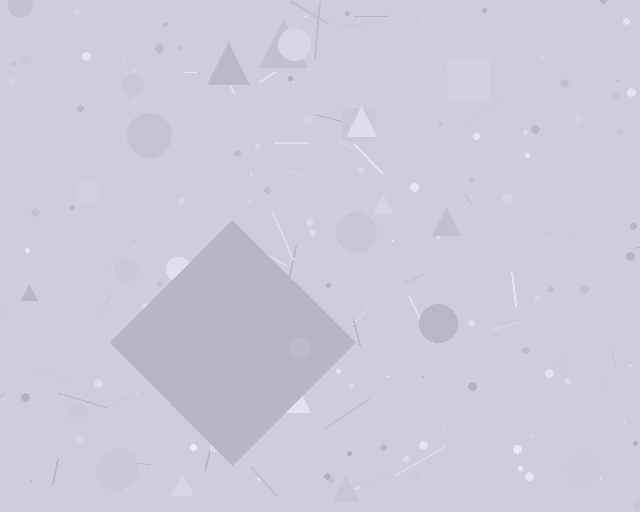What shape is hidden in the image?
A diamond is hidden in the image.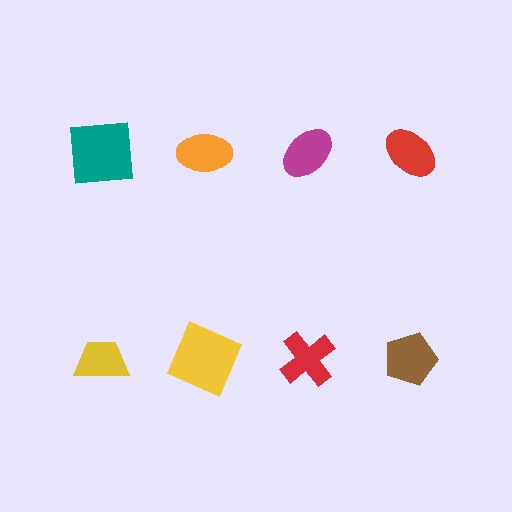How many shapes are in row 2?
4 shapes.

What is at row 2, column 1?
A yellow trapezoid.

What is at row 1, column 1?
A teal square.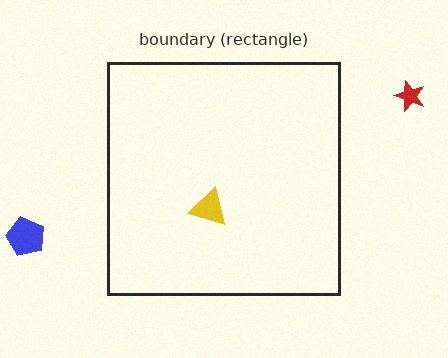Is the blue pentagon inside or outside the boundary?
Outside.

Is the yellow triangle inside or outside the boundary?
Inside.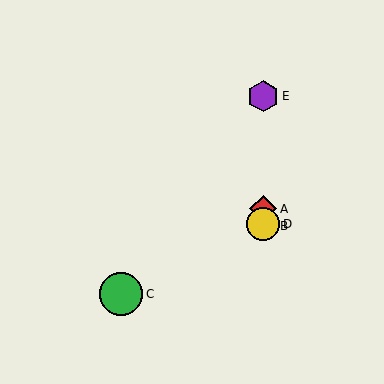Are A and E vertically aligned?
Yes, both are at x≈263.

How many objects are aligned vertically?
4 objects (A, B, D, E) are aligned vertically.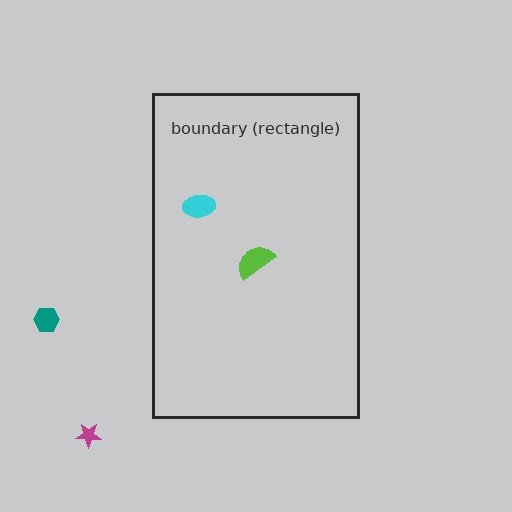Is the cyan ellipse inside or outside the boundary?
Inside.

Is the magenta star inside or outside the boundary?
Outside.